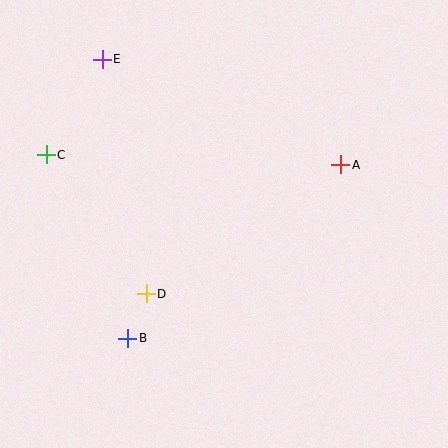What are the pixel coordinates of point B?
Point B is at (128, 338).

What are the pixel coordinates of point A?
Point A is at (341, 165).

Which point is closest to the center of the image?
Point D at (146, 294) is closest to the center.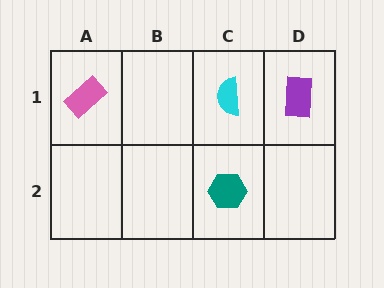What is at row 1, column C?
A cyan semicircle.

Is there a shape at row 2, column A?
No, that cell is empty.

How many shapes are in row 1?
3 shapes.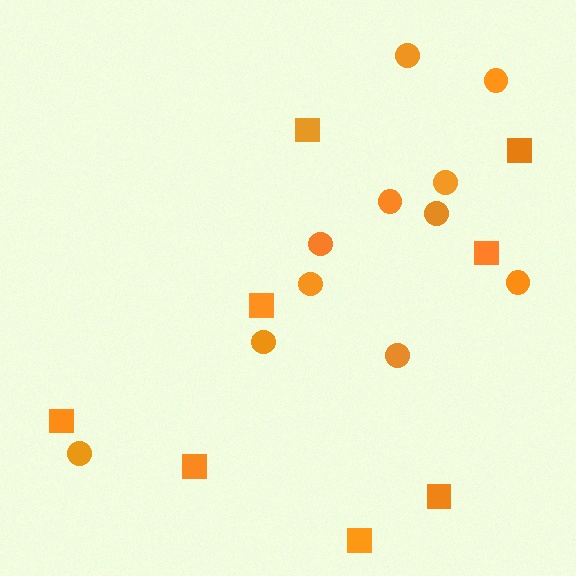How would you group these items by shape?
There are 2 groups: one group of circles (11) and one group of squares (8).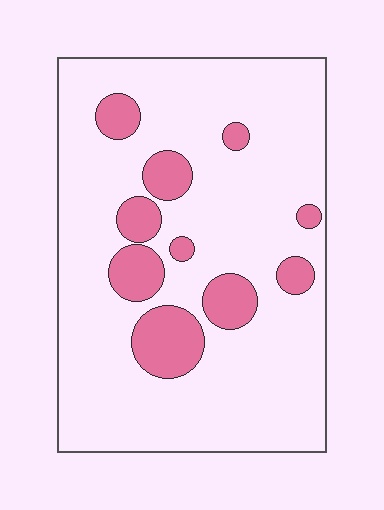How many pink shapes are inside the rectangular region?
10.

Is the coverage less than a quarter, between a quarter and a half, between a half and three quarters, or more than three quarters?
Less than a quarter.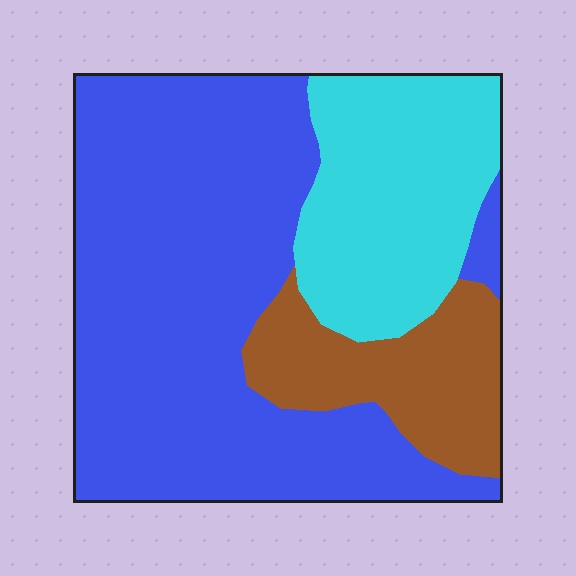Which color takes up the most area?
Blue, at roughly 60%.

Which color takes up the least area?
Brown, at roughly 15%.